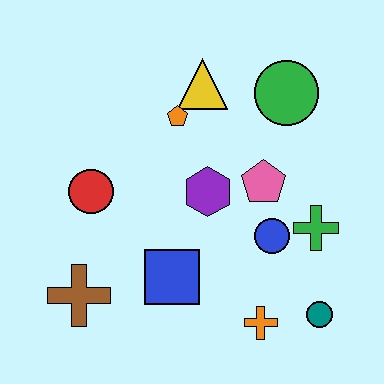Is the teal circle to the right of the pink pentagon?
Yes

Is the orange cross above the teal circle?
No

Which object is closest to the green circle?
The yellow triangle is closest to the green circle.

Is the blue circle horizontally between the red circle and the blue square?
No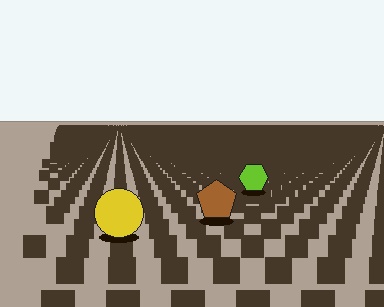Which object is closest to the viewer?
The yellow circle is closest. The texture marks near it are larger and more spread out.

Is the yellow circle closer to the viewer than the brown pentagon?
Yes. The yellow circle is closer — you can tell from the texture gradient: the ground texture is coarser near it.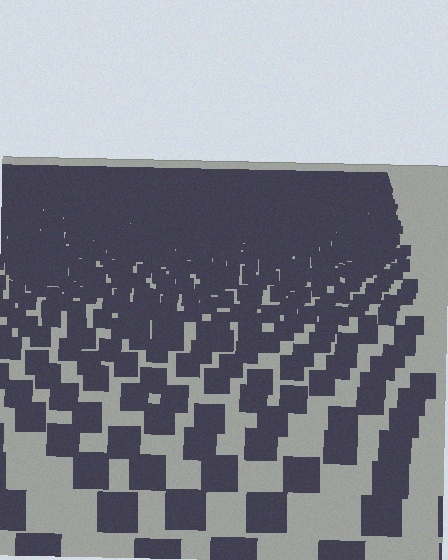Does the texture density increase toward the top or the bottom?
Density increases toward the top.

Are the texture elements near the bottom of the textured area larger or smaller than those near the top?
Larger. Near the bottom, elements are closer to the viewer and appear at a bigger on-screen size.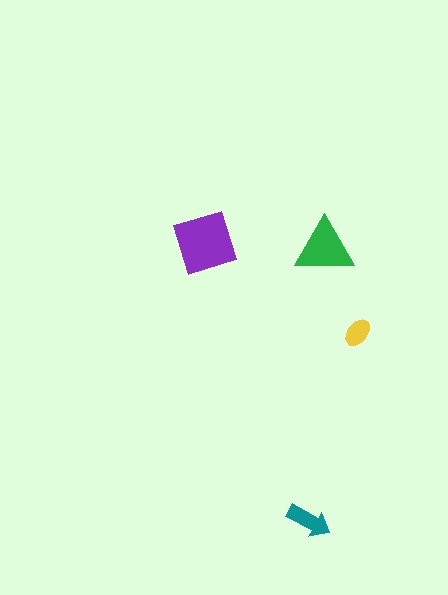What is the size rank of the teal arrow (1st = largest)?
3rd.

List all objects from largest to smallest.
The purple diamond, the green triangle, the teal arrow, the yellow ellipse.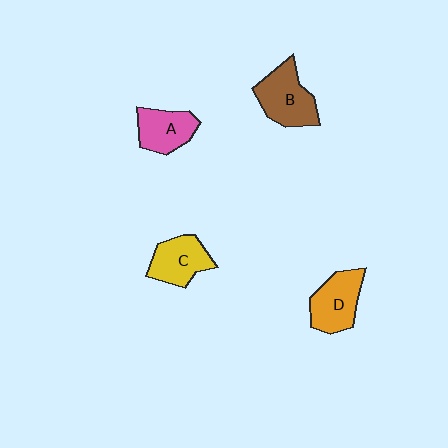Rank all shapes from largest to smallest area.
From largest to smallest: B (brown), D (orange), C (yellow), A (pink).